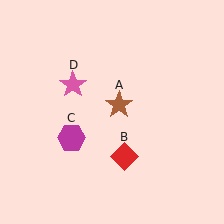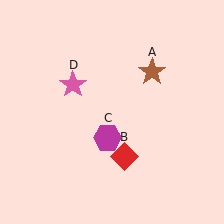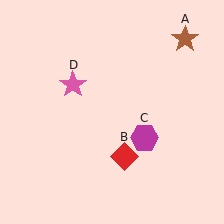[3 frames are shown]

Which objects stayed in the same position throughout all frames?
Red diamond (object B) and pink star (object D) remained stationary.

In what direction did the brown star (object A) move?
The brown star (object A) moved up and to the right.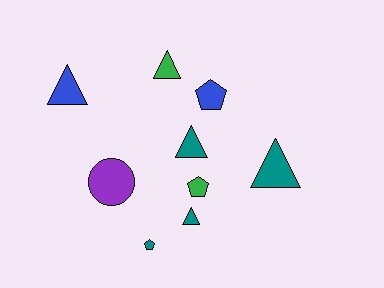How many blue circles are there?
There are no blue circles.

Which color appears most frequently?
Teal, with 4 objects.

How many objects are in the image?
There are 9 objects.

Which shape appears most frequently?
Triangle, with 5 objects.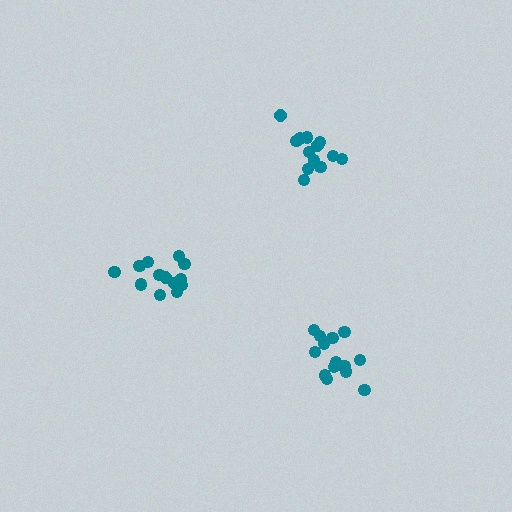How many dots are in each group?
Group 1: 15 dots, Group 2: 15 dots, Group 3: 13 dots (43 total).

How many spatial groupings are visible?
There are 3 spatial groupings.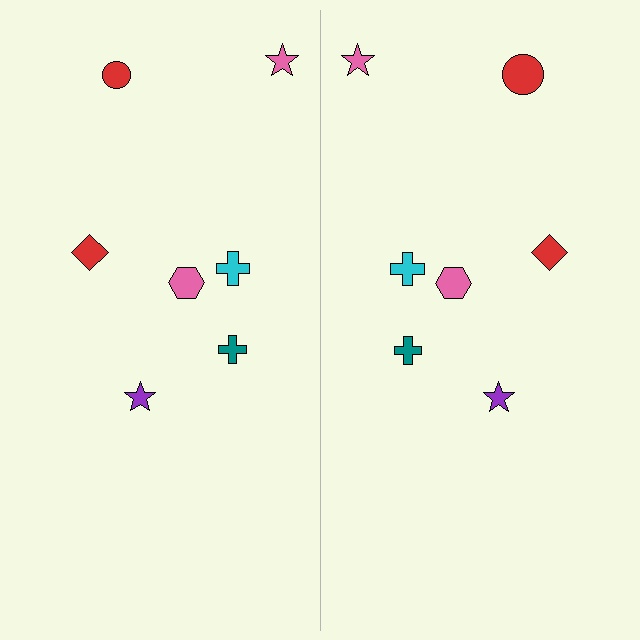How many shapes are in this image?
There are 14 shapes in this image.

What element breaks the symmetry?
The red circle on the right side has a different size than its mirror counterpart.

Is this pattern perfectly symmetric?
No, the pattern is not perfectly symmetric. The red circle on the right side has a different size than its mirror counterpart.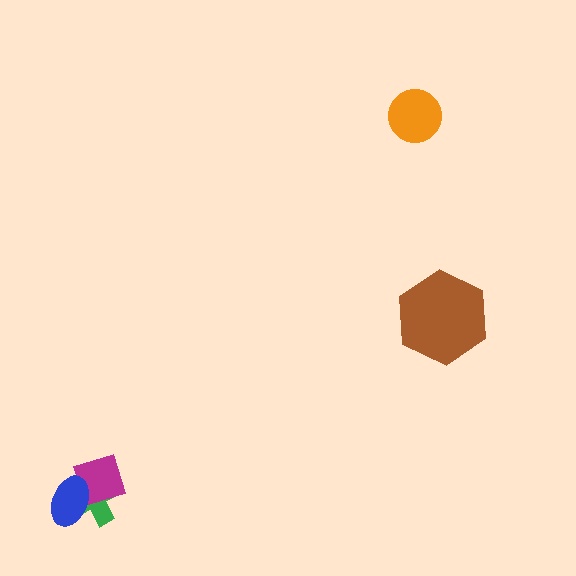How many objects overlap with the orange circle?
0 objects overlap with the orange circle.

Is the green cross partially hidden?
Yes, it is partially covered by another shape.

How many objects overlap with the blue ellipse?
2 objects overlap with the blue ellipse.